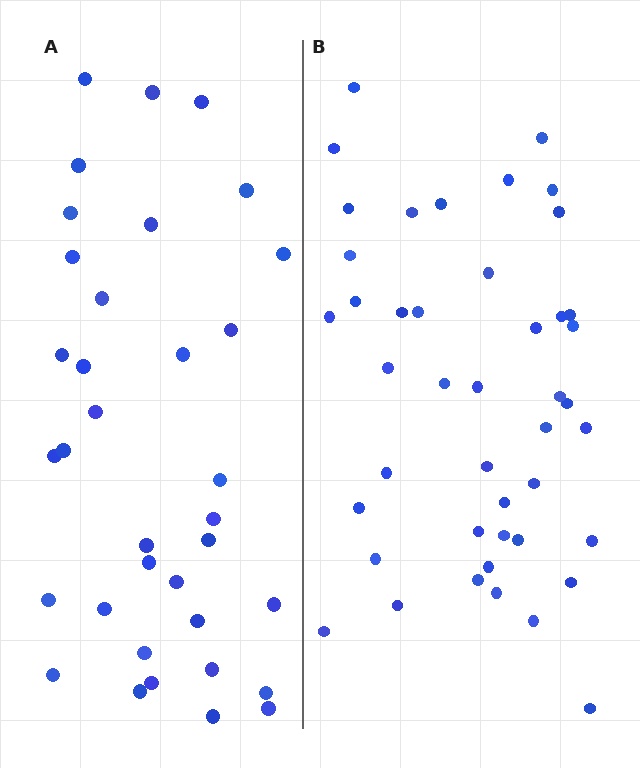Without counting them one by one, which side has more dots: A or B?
Region B (the right region) has more dots.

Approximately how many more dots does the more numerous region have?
Region B has roughly 8 or so more dots than region A.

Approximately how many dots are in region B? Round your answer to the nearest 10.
About 40 dots. (The exact count is 44, which rounds to 40.)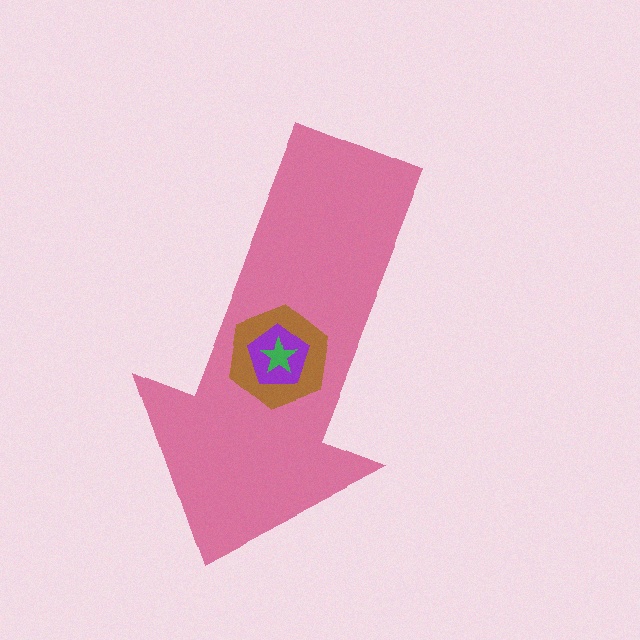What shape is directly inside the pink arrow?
The brown hexagon.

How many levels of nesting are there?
4.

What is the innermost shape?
The green star.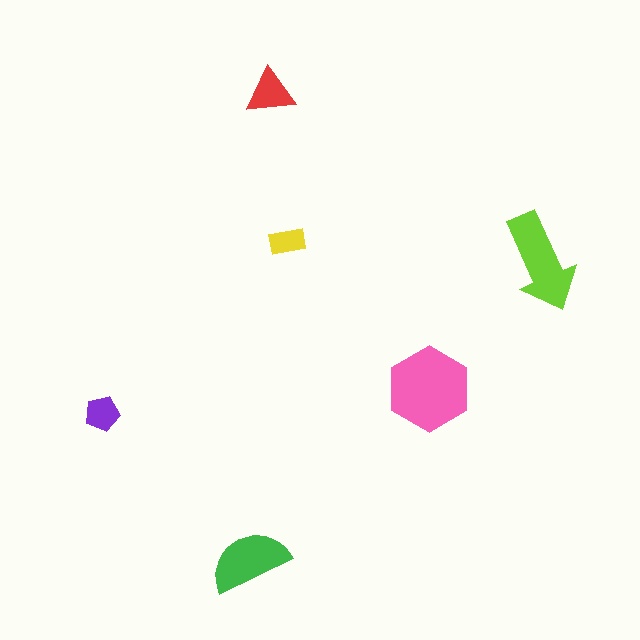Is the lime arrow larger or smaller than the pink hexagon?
Smaller.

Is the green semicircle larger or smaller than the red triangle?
Larger.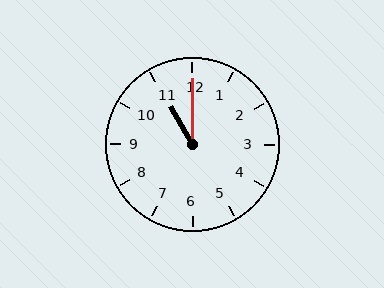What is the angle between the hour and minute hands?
Approximately 30 degrees.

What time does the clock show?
11:00.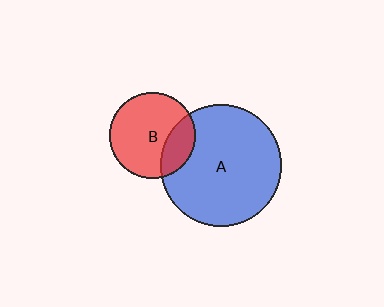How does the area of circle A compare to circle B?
Approximately 2.0 times.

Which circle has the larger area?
Circle A (blue).